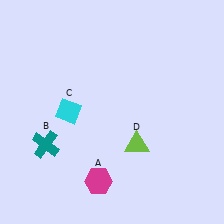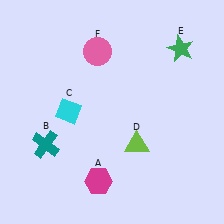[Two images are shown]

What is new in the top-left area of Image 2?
A pink circle (F) was added in the top-left area of Image 2.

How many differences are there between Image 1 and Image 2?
There are 2 differences between the two images.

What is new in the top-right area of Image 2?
A green star (E) was added in the top-right area of Image 2.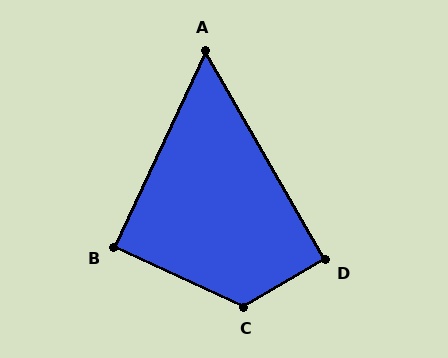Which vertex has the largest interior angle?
C, at approximately 125 degrees.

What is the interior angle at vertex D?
Approximately 90 degrees (approximately right).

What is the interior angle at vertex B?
Approximately 90 degrees (approximately right).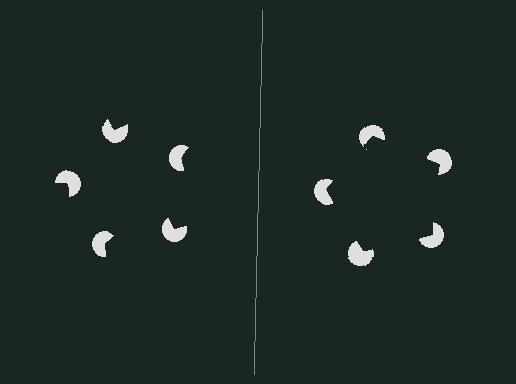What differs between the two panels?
The pac-man discs are positioned identically on both sides; only the wedge orientations differ. On the right they align to a pentagon; on the left they are misaligned.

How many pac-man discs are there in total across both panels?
10 — 5 on each side.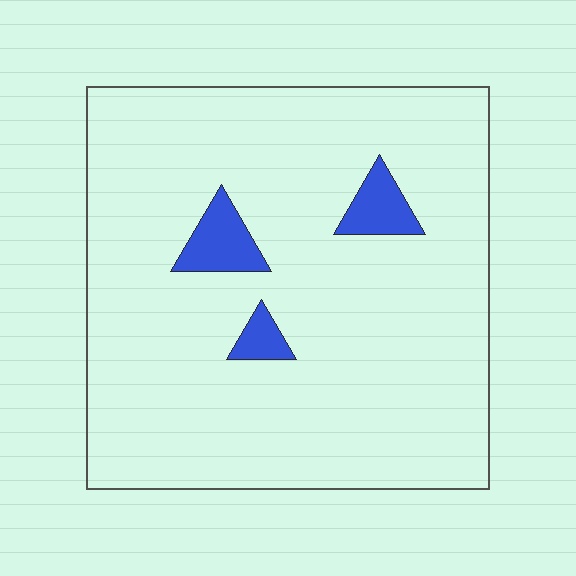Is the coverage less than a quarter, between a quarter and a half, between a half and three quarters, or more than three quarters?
Less than a quarter.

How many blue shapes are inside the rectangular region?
3.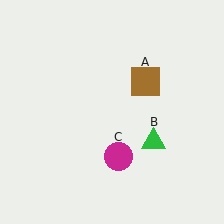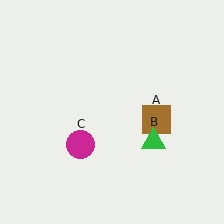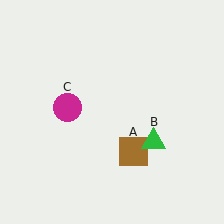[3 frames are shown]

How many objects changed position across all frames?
2 objects changed position: brown square (object A), magenta circle (object C).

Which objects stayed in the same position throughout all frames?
Green triangle (object B) remained stationary.